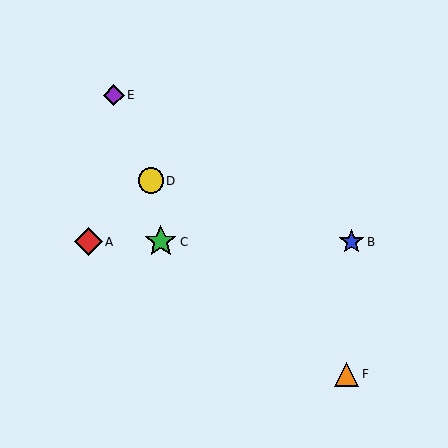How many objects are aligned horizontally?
3 objects (A, B, C) are aligned horizontally.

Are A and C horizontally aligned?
Yes, both are at y≈242.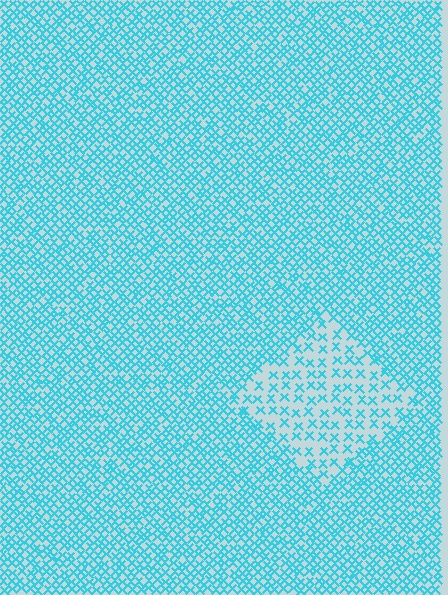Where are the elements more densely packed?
The elements are more densely packed outside the diamond boundary.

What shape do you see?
I see a diamond.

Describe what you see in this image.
The image contains small cyan elements arranged at two different densities. A diamond-shaped region is visible where the elements are less densely packed than the surrounding area.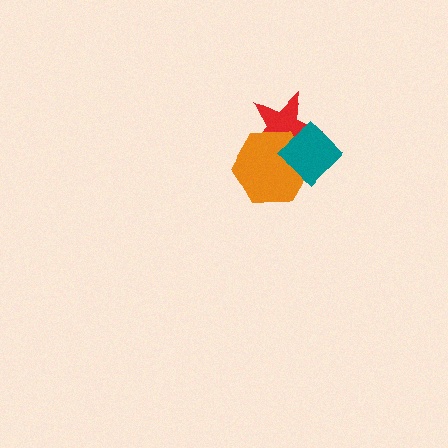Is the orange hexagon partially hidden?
Yes, it is partially covered by another shape.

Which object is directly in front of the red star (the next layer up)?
The orange hexagon is directly in front of the red star.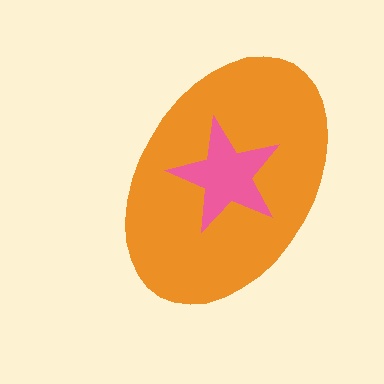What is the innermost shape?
The pink star.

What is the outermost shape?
The orange ellipse.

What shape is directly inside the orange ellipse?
The pink star.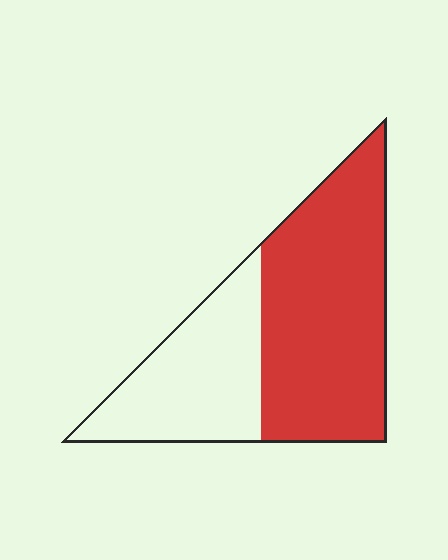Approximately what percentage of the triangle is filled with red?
Approximately 60%.